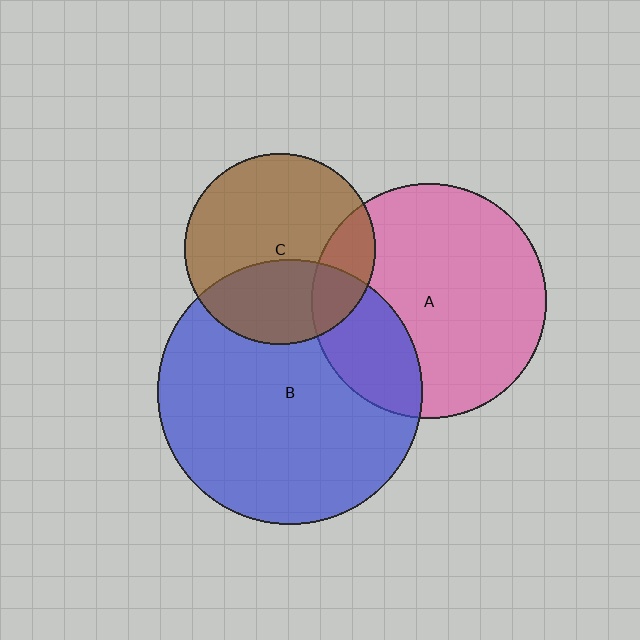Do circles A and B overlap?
Yes.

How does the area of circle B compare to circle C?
Approximately 1.9 times.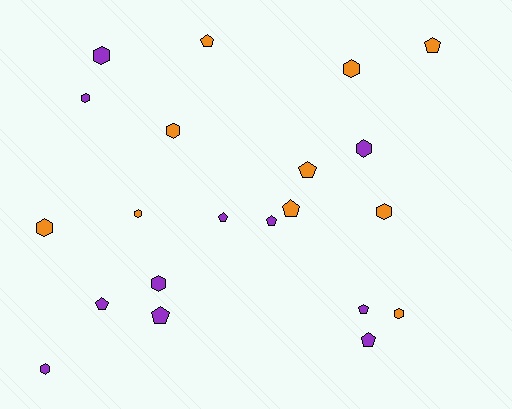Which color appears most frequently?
Purple, with 11 objects.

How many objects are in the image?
There are 21 objects.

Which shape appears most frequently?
Hexagon, with 11 objects.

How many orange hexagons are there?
There are 6 orange hexagons.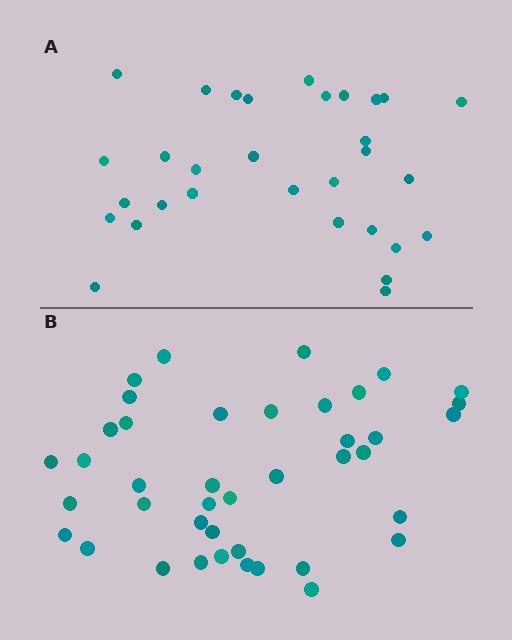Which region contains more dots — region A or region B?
Region B (the bottom region) has more dots.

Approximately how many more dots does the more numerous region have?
Region B has roughly 10 or so more dots than region A.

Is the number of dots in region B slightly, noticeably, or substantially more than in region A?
Region B has noticeably more, but not dramatically so. The ratio is roughly 1.3 to 1.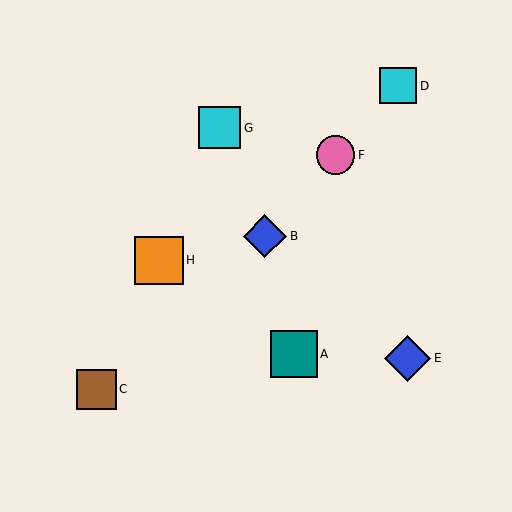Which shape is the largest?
The orange square (labeled H) is the largest.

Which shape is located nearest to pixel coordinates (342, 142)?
The pink circle (labeled F) at (336, 155) is nearest to that location.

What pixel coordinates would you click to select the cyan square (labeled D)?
Click at (398, 86) to select the cyan square D.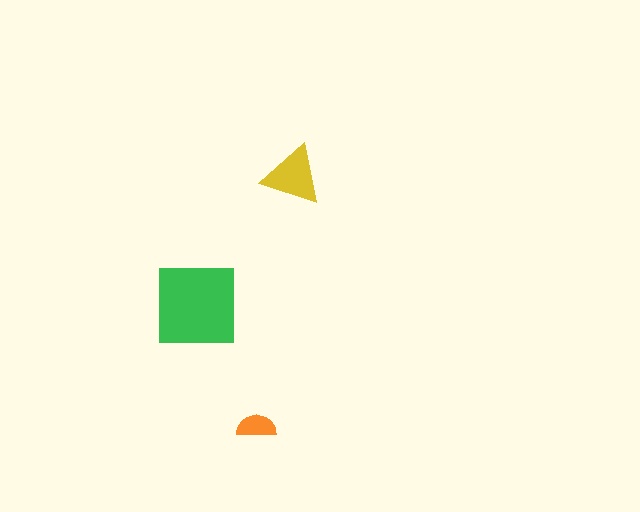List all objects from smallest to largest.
The orange semicircle, the yellow triangle, the green square.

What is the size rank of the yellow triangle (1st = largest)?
2nd.